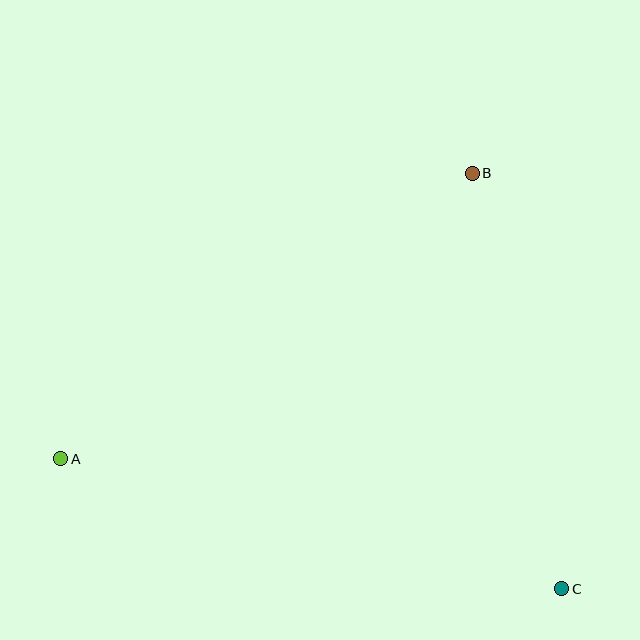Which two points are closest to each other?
Points B and C are closest to each other.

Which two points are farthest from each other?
Points A and C are farthest from each other.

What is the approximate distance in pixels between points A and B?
The distance between A and B is approximately 501 pixels.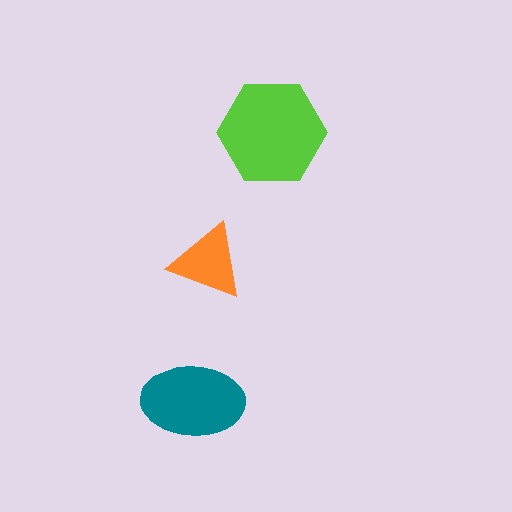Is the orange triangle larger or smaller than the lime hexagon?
Smaller.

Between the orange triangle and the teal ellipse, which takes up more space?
The teal ellipse.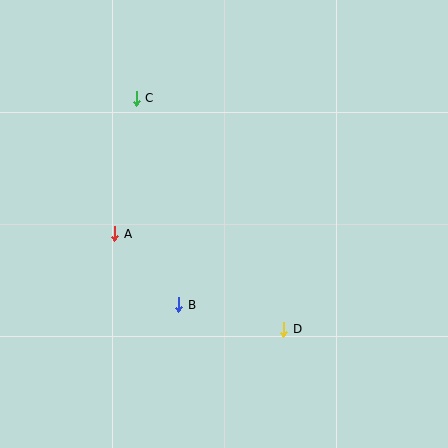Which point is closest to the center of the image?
Point B at (179, 305) is closest to the center.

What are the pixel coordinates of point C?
Point C is at (136, 98).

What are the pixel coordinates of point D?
Point D is at (284, 329).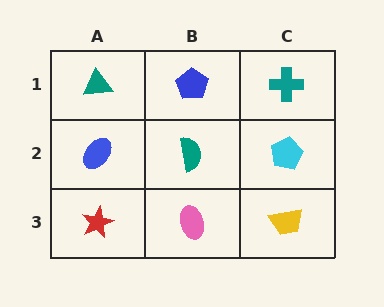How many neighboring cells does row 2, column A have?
3.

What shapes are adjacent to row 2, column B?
A blue pentagon (row 1, column B), a pink ellipse (row 3, column B), a blue ellipse (row 2, column A), a cyan pentagon (row 2, column C).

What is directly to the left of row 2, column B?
A blue ellipse.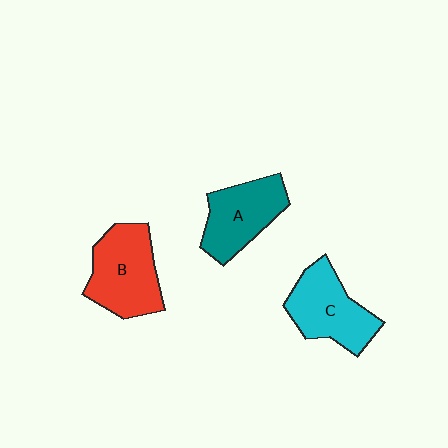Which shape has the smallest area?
Shape A (teal).